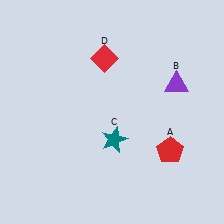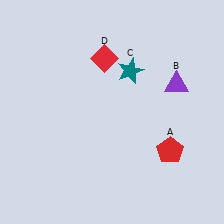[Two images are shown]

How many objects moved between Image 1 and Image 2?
1 object moved between the two images.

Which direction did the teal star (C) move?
The teal star (C) moved up.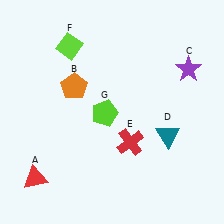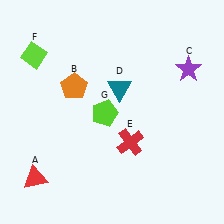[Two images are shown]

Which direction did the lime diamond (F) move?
The lime diamond (F) moved left.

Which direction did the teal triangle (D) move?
The teal triangle (D) moved left.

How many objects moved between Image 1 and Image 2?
2 objects moved between the two images.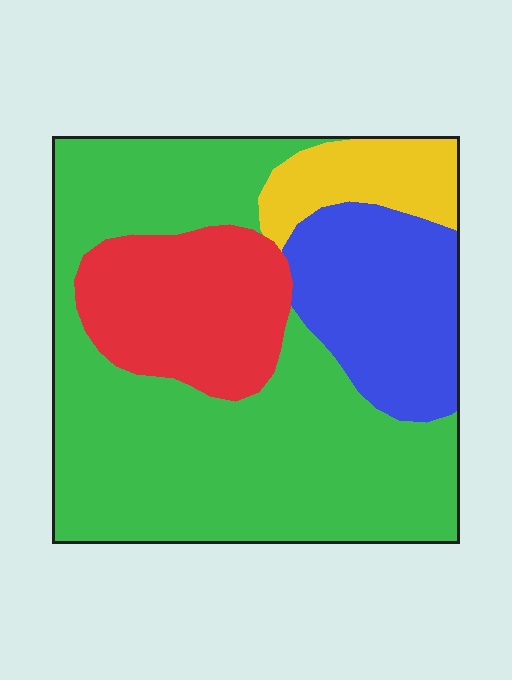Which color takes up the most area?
Green, at roughly 55%.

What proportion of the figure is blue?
Blue takes up between a sixth and a third of the figure.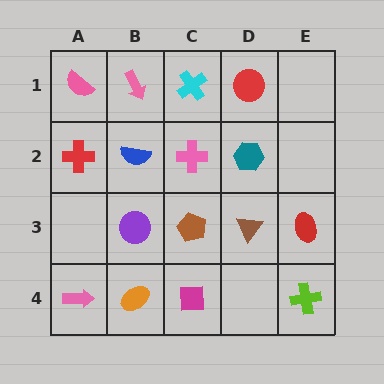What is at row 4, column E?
A lime cross.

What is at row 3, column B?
A purple circle.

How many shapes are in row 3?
4 shapes.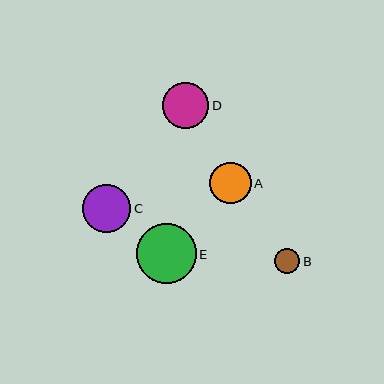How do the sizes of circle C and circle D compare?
Circle C and circle D are approximately the same size.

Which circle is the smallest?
Circle B is the smallest with a size of approximately 25 pixels.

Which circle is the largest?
Circle E is the largest with a size of approximately 60 pixels.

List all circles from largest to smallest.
From largest to smallest: E, C, D, A, B.